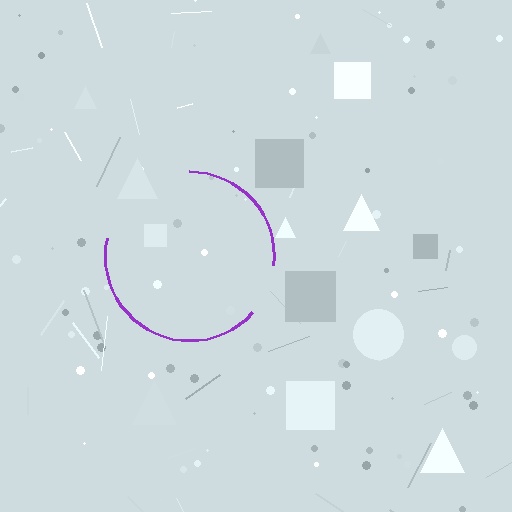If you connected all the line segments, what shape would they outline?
They would outline a circle.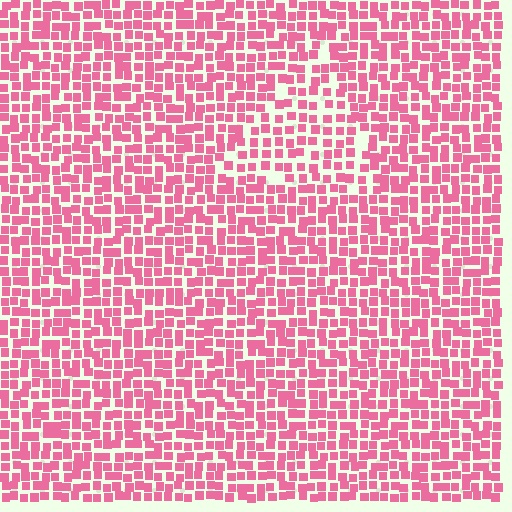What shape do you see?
I see a triangle.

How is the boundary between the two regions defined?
The boundary is defined by a change in element density (approximately 1.5x ratio). All elements are the same color, size, and shape.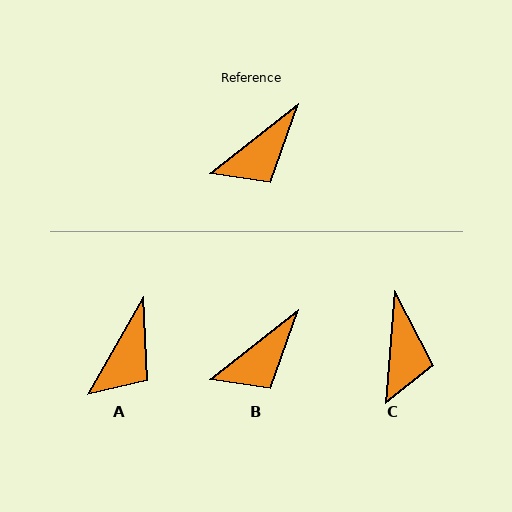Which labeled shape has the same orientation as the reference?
B.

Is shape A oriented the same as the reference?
No, it is off by about 22 degrees.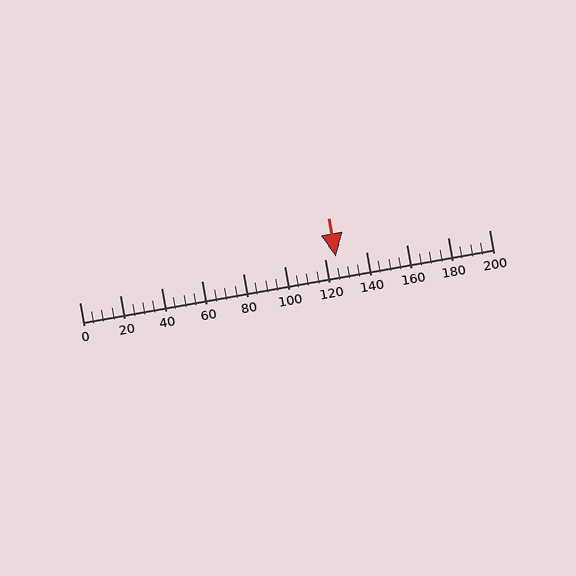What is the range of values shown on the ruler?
The ruler shows values from 0 to 200.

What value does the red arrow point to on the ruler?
The red arrow points to approximately 125.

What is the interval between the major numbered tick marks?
The major tick marks are spaced 20 units apart.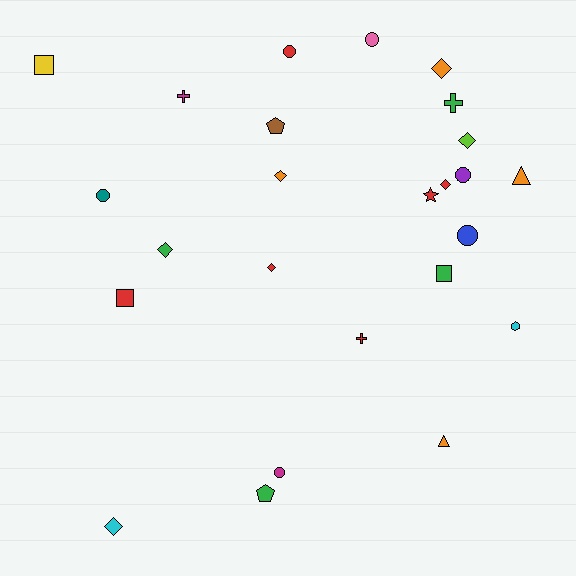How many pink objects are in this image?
There is 1 pink object.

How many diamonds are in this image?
There are 7 diamonds.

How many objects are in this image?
There are 25 objects.